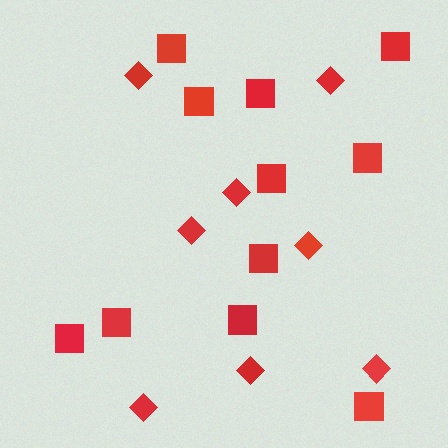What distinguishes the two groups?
There are 2 groups: one group of diamonds (8) and one group of squares (11).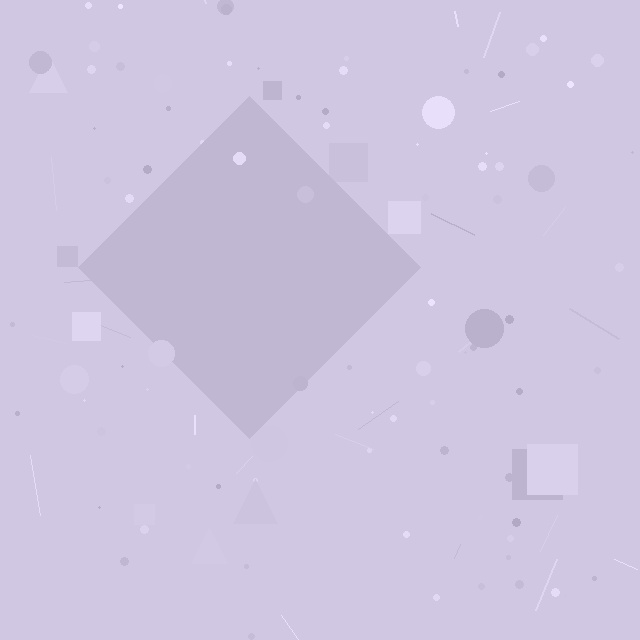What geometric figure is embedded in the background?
A diamond is embedded in the background.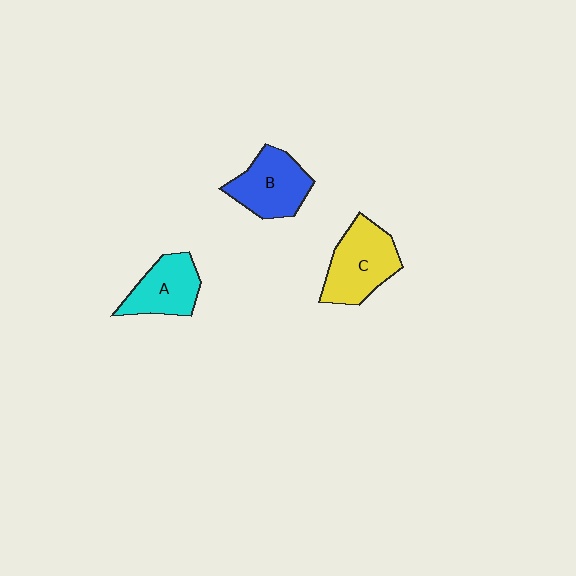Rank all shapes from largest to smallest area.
From largest to smallest: C (yellow), B (blue), A (cyan).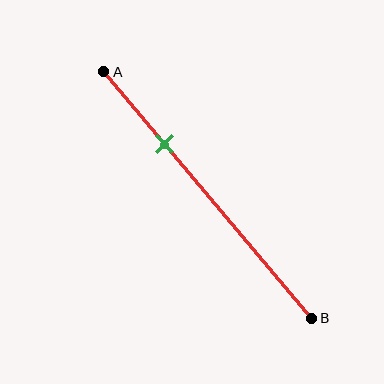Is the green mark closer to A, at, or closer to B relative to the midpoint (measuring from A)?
The green mark is closer to point A than the midpoint of segment AB.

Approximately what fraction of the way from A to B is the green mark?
The green mark is approximately 30% of the way from A to B.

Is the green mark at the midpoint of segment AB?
No, the mark is at about 30% from A, not at the 50% midpoint.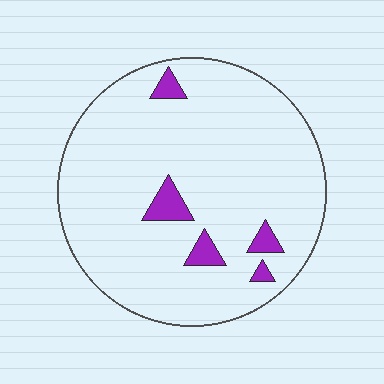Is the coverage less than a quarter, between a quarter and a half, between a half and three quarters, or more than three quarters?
Less than a quarter.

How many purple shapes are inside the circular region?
5.